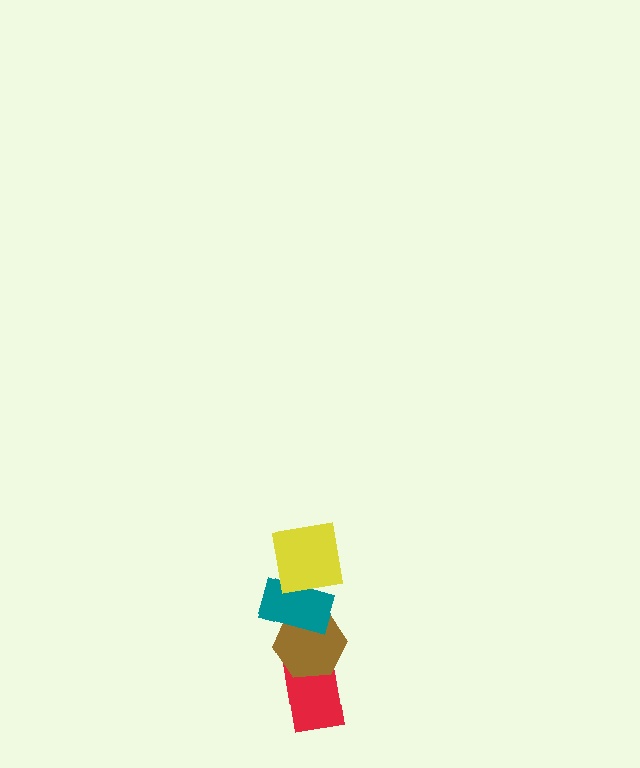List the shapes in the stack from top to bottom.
From top to bottom: the yellow square, the teal rectangle, the brown hexagon, the red rectangle.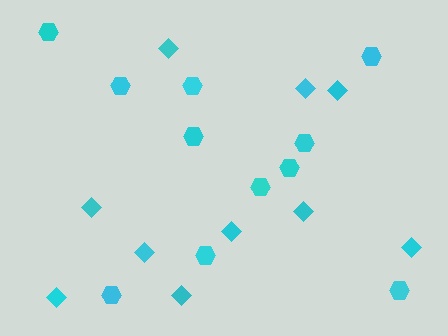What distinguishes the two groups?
There are 2 groups: one group of diamonds (10) and one group of hexagons (11).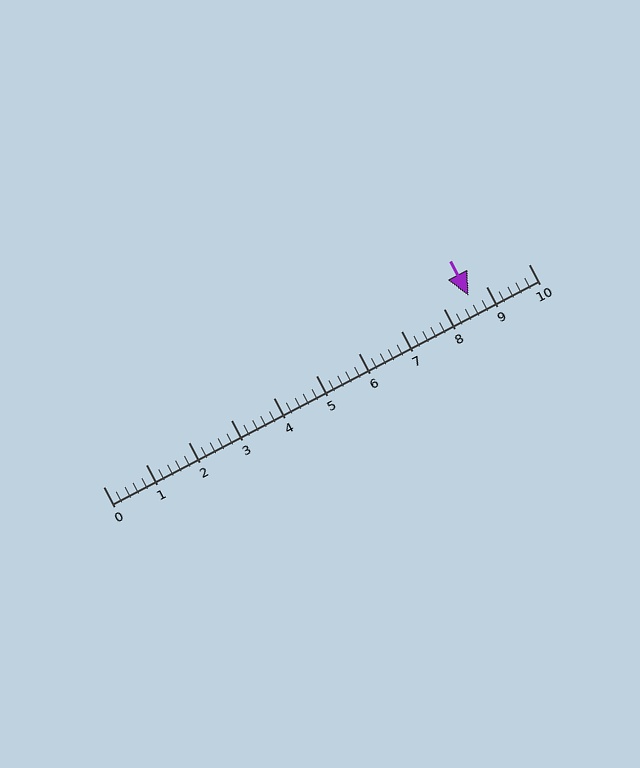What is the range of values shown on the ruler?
The ruler shows values from 0 to 10.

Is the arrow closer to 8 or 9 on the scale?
The arrow is closer to 9.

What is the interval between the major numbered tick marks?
The major tick marks are spaced 1 units apart.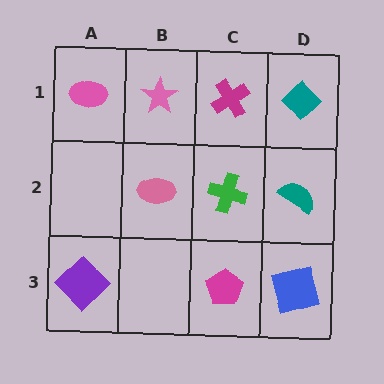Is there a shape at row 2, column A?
No, that cell is empty.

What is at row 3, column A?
A purple diamond.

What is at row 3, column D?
A blue square.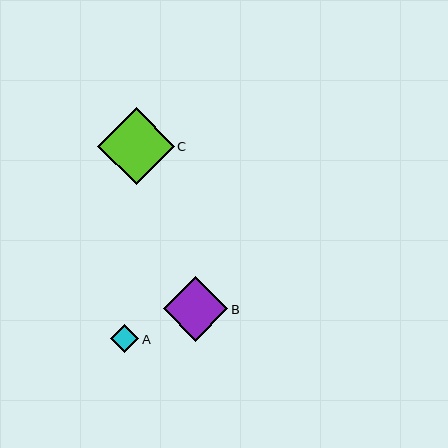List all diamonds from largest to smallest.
From largest to smallest: C, B, A.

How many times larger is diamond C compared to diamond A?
Diamond C is approximately 2.7 times the size of diamond A.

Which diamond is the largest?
Diamond C is the largest with a size of approximately 77 pixels.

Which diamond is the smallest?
Diamond A is the smallest with a size of approximately 28 pixels.